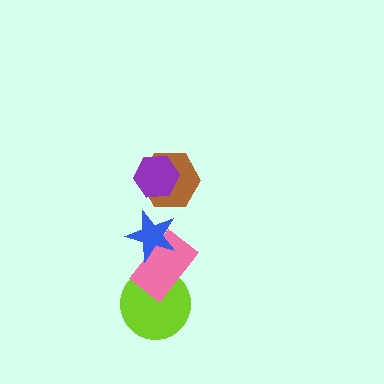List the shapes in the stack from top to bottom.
From top to bottom: the purple hexagon, the brown hexagon, the blue star, the pink rectangle, the lime circle.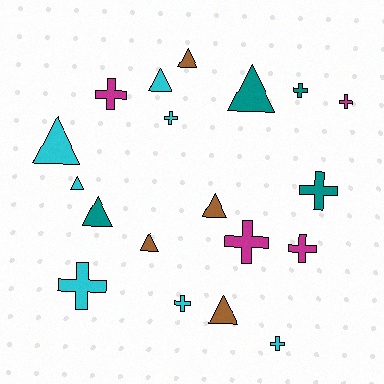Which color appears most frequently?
Cyan, with 7 objects.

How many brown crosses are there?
There are no brown crosses.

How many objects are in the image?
There are 19 objects.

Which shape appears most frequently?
Cross, with 10 objects.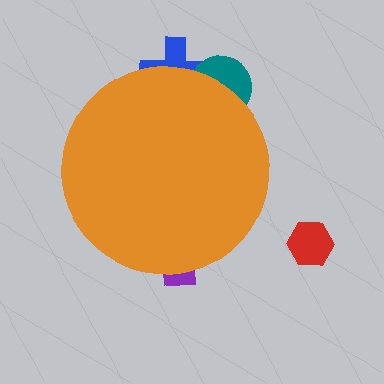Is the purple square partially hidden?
Yes, the purple square is partially hidden behind the orange circle.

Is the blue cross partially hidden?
Yes, the blue cross is partially hidden behind the orange circle.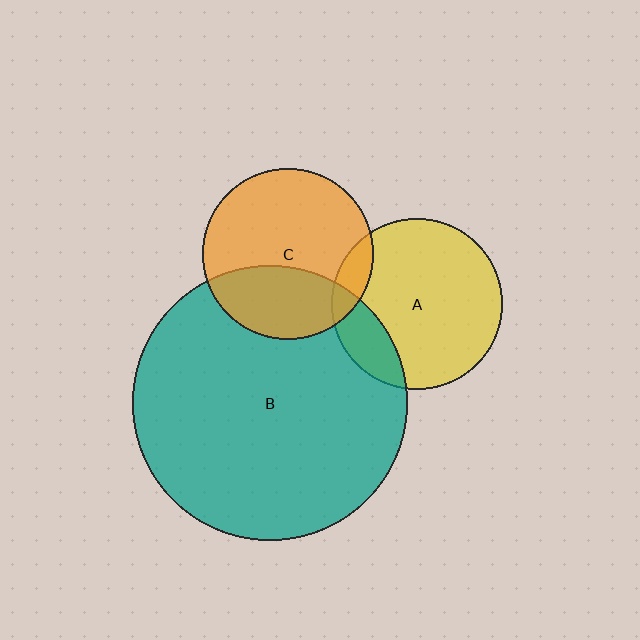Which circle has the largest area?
Circle B (teal).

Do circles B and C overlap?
Yes.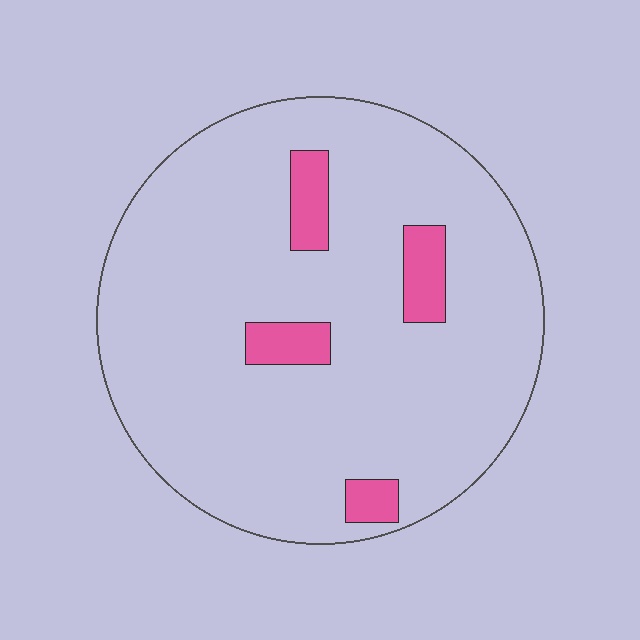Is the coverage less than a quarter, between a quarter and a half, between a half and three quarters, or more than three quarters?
Less than a quarter.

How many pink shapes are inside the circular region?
4.